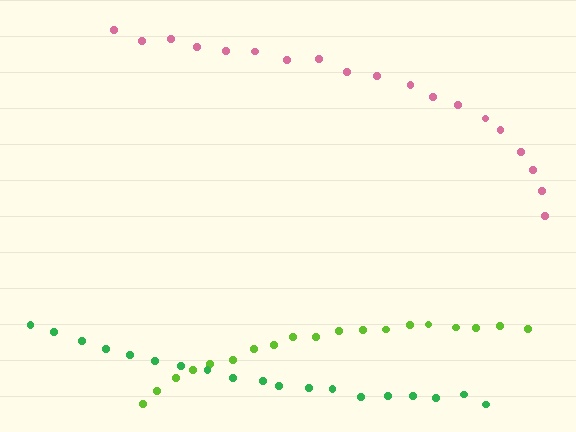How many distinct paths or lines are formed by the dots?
There are 3 distinct paths.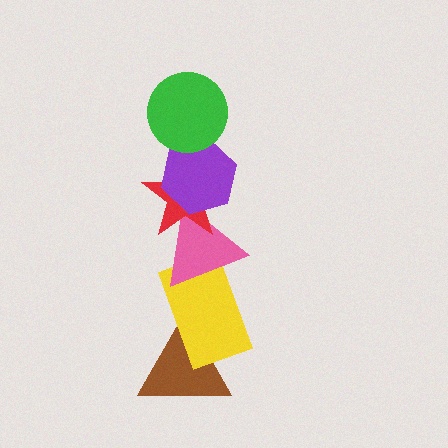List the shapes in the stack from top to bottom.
From top to bottom: the green circle, the purple hexagon, the red star, the pink triangle, the yellow rectangle, the brown triangle.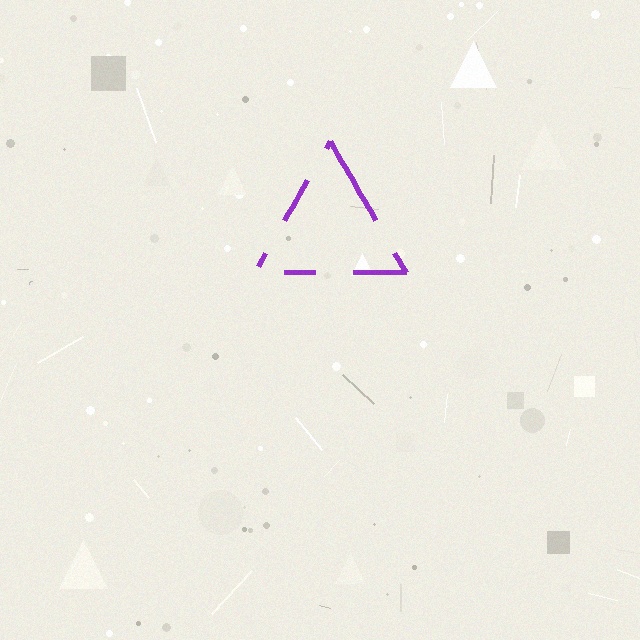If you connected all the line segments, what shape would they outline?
They would outline a triangle.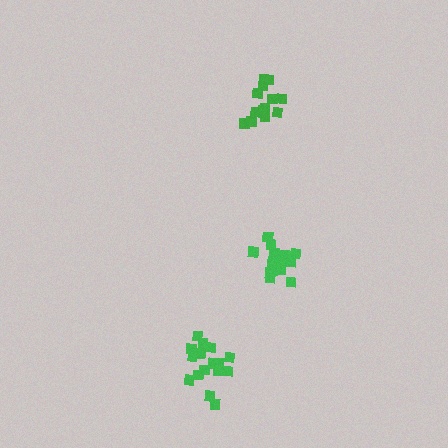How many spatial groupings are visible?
There are 3 spatial groupings.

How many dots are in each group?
Group 1: 18 dots, Group 2: 13 dots, Group 3: 16 dots (47 total).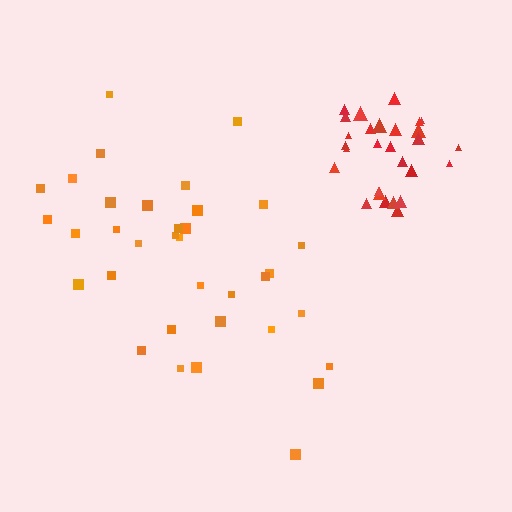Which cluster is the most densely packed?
Red.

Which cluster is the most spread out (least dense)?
Orange.